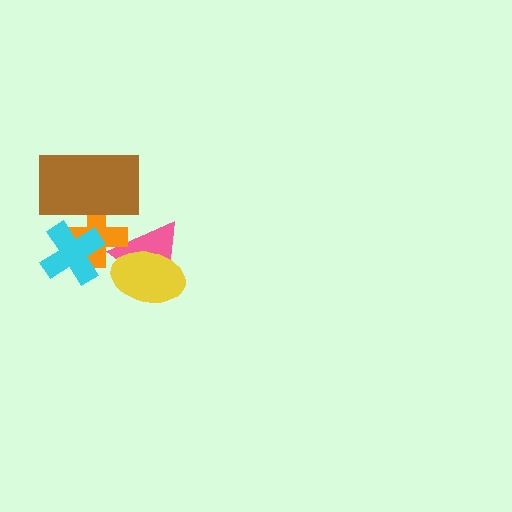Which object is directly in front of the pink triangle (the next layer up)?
The yellow ellipse is directly in front of the pink triangle.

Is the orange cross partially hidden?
Yes, it is partially covered by another shape.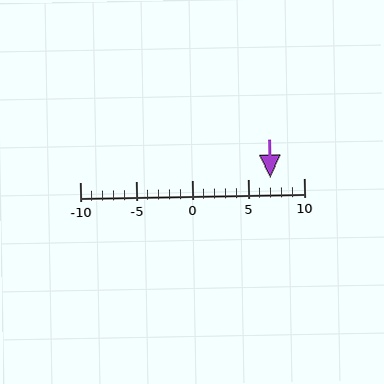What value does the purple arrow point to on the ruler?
The purple arrow points to approximately 7.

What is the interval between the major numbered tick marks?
The major tick marks are spaced 5 units apart.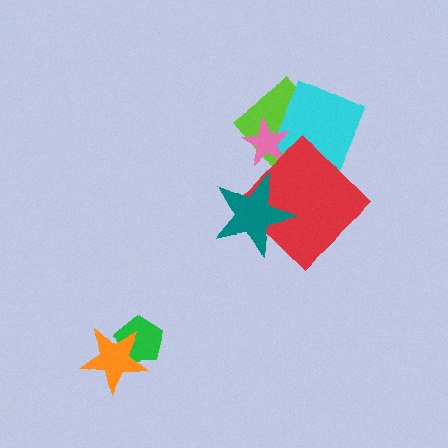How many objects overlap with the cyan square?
2 objects overlap with the cyan square.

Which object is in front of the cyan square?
The pink star is in front of the cyan square.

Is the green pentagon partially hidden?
Yes, it is partially covered by another shape.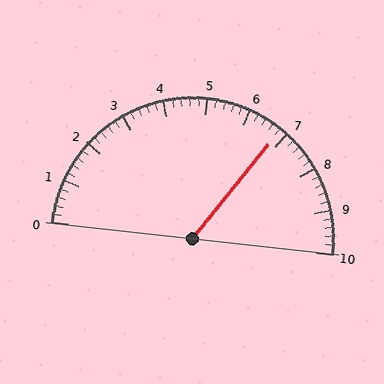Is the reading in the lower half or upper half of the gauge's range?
The reading is in the upper half of the range (0 to 10).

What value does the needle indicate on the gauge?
The needle indicates approximately 6.8.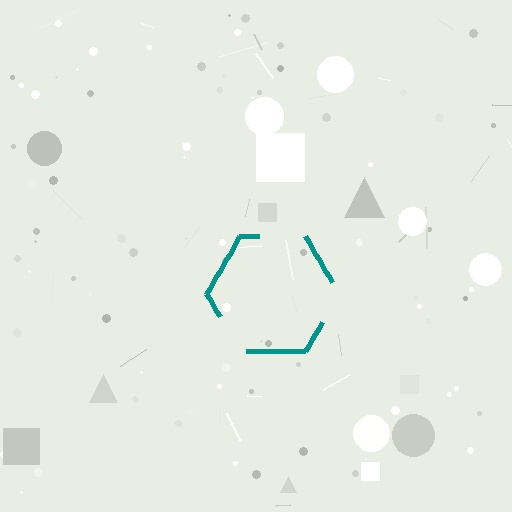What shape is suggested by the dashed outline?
The dashed outline suggests a hexagon.